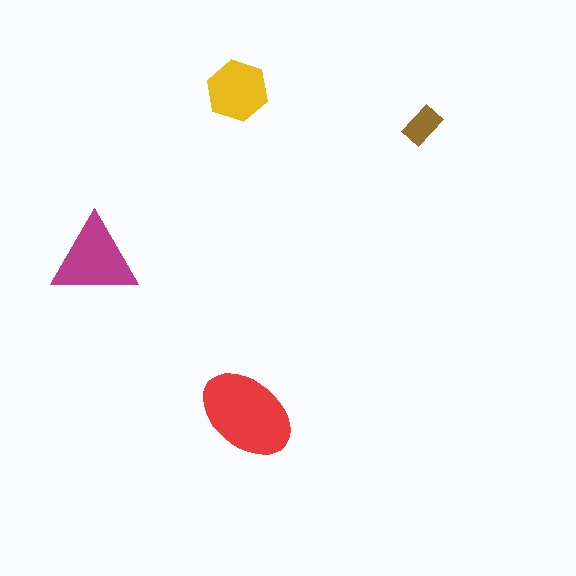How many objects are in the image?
There are 4 objects in the image.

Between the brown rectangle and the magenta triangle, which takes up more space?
The magenta triangle.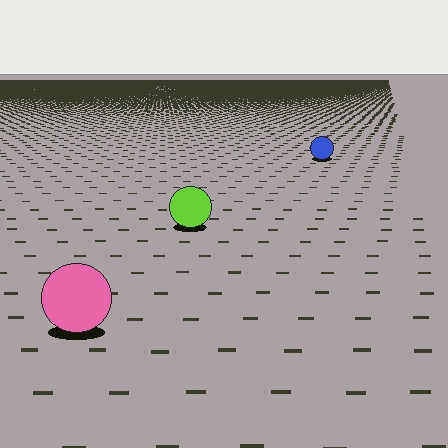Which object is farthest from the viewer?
The blue circle is farthest from the viewer. It appears smaller and the ground texture around it is denser.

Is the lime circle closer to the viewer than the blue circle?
Yes. The lime circle is closer — you can tell from the texture gradient: the ground texture is coarser near it.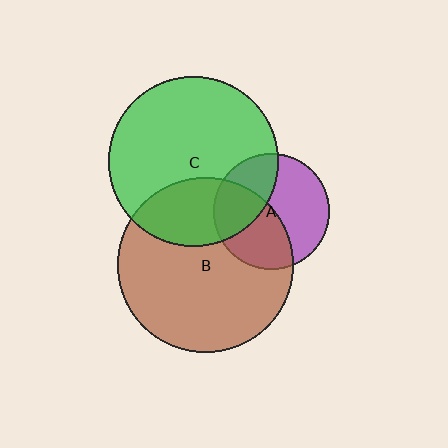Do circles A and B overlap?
Yes.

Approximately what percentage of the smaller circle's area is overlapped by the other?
Approximately 45%.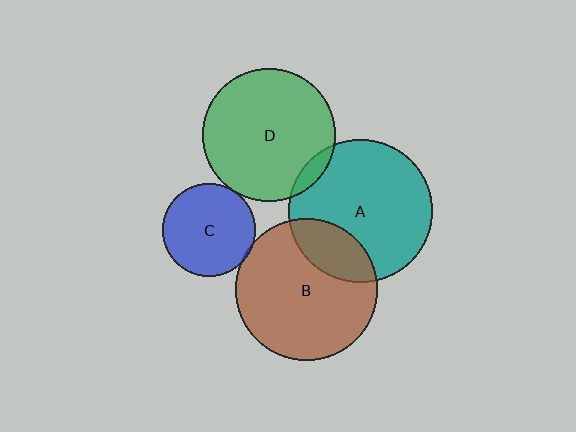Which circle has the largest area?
Circle A (teal).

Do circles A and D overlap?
Yes.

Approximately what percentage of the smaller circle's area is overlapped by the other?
Approximately 5%.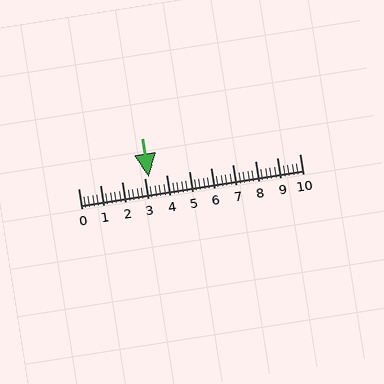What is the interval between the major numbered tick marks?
The major tick marks are spaced 1 units apart.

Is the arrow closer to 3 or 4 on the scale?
The arrow is closer to 3.